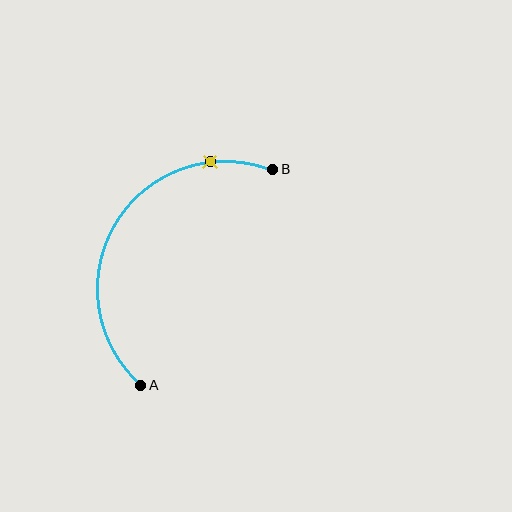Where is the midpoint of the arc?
The arc midpoint is the point on the curve farthest from the straight line joining A and B. It sits to the left of that line.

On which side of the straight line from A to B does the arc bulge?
The arc bulges to the left of the straight line connecting A and B.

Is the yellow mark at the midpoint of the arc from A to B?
No. The yellow mark lies on the arc but is closer to endpoint B. The arc midpoint would be at the point on the curve equidistant along the arc from both A and B.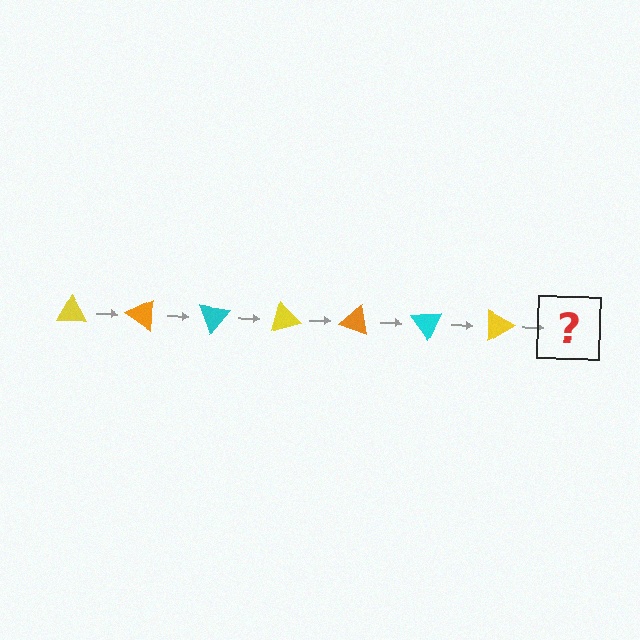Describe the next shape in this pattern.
It should be an orange triangle, rotated 245 degrees from the start.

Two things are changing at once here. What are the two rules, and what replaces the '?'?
The two rules are that it rotates 35 degrees each step and the color cycles through yellow, orange, and cyan. The '?' should be an orange triangle, rotated 245 degrees from the start.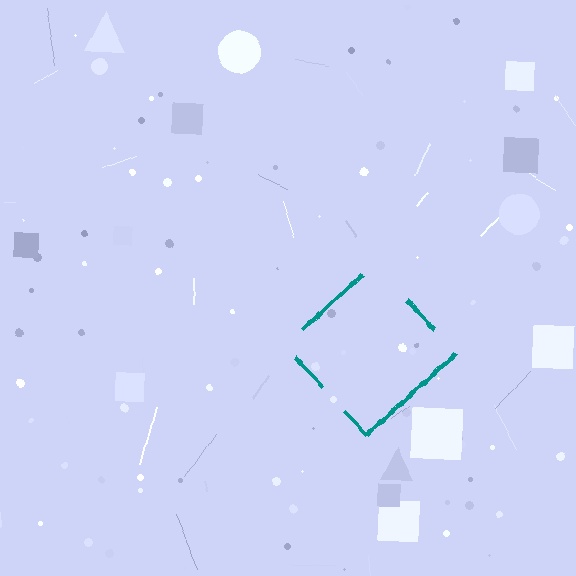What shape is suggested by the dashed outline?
The dashed outline suggests a diamond.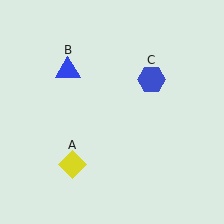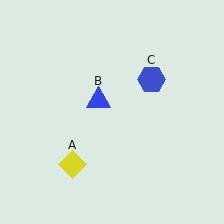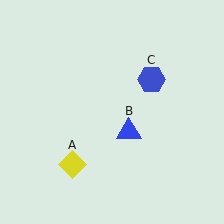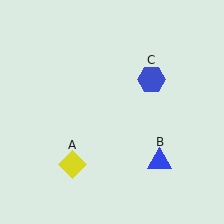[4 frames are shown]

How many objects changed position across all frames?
1 object changed position: blue triangle (object B).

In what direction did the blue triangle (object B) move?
The blue triangle (object B) moved down and to the right.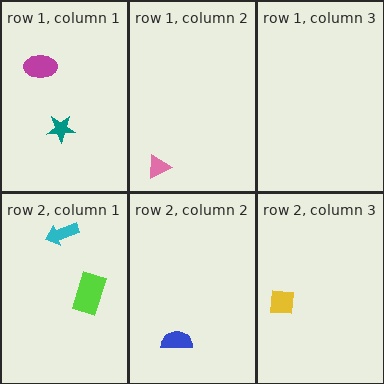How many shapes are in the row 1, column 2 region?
1.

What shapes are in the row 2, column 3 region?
The yellow square.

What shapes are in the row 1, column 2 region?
The pink triangle.